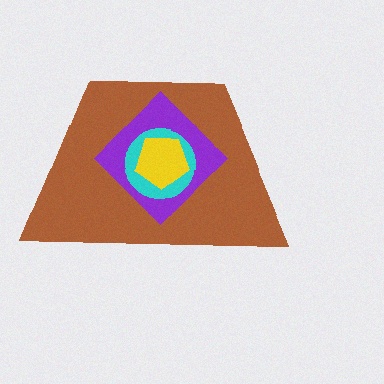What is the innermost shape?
The yellow pentagon.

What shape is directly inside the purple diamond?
The cyan circle.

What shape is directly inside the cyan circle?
The yellow pentagon.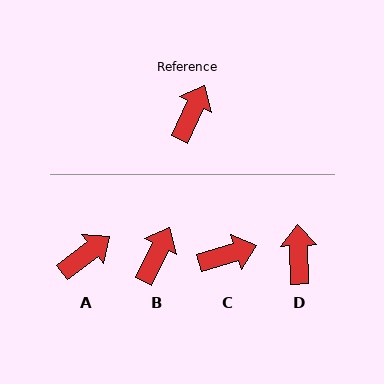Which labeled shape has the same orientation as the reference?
B.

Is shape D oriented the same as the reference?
No, it is off by about 28 degrees.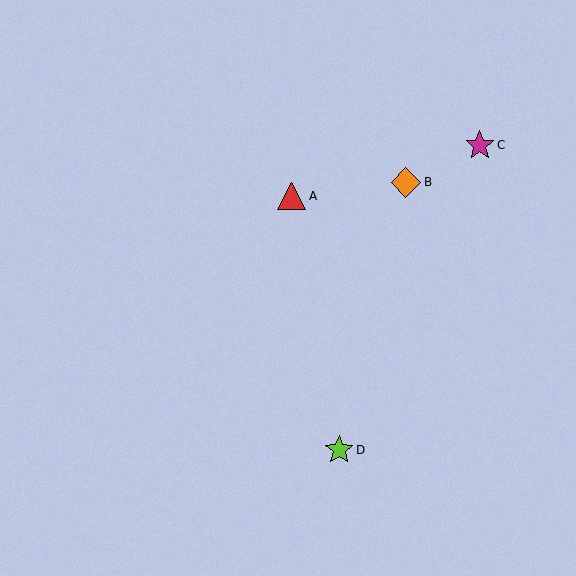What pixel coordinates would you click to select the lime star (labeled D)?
Click at (339, 450) to select the lime star D.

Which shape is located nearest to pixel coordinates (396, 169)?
The orange diamond (labeled B) at (406, 182) is nearest to that location.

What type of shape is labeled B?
Shape B is an orange diamond.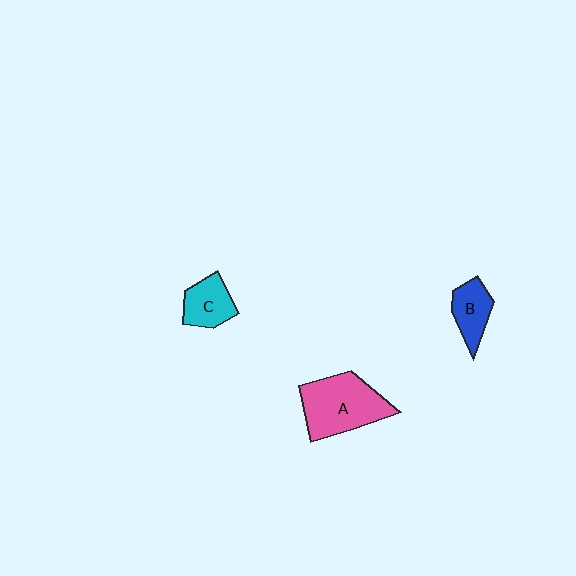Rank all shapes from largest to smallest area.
From largest to smallest: A (pink), C (cyan), B (blue).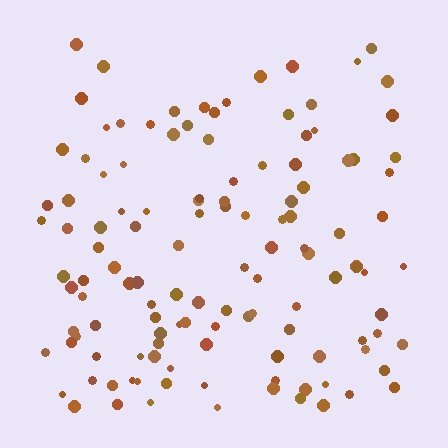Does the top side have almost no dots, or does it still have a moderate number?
Still a moderate number, just noticeably fewer than the bottom.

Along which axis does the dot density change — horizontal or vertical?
Vertical.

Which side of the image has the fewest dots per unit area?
The top.